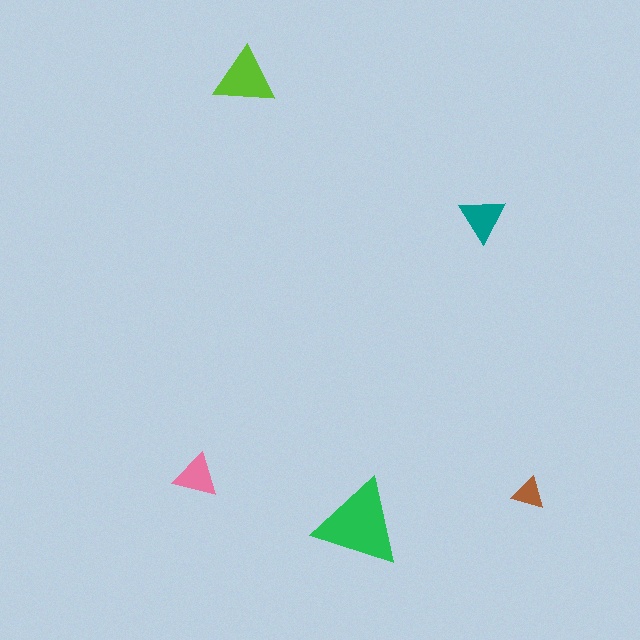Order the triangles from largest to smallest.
the green one, the lime one, the teal one, the pink one, the brown one.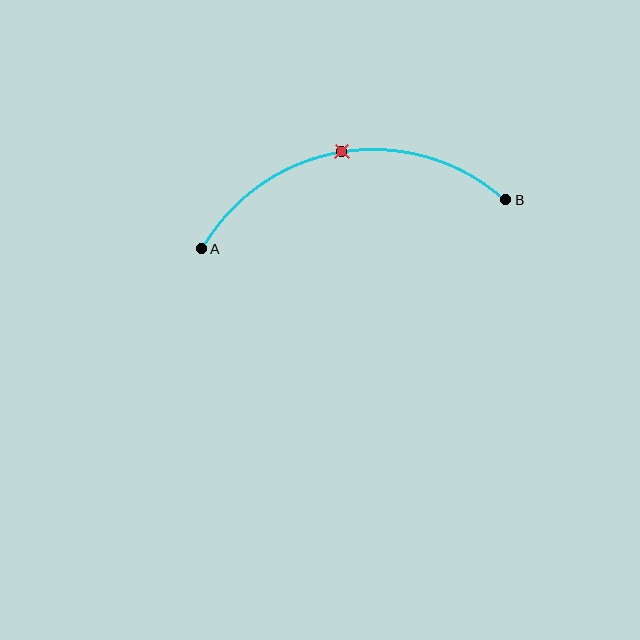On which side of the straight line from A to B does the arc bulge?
The arc bulges above the straight line connecting A and B.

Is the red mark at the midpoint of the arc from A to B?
Yes. The red mark lies on the arc at equal arc-length from both A and B — it is the arc midpoint.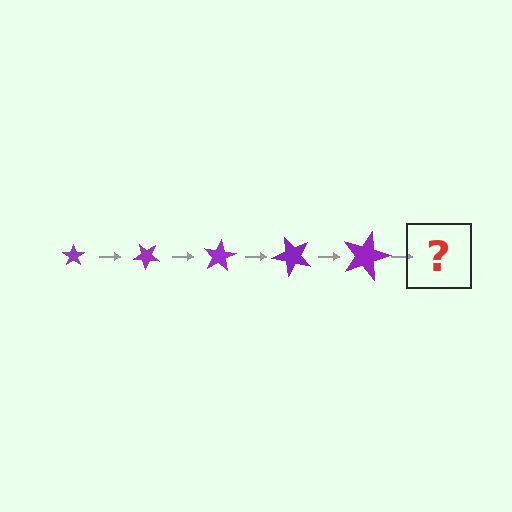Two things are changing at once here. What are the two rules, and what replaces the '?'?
The two rules are that the star grows larger each step and it rotates 40 degrees each step. The '?' should be a star, larger than the previous one and rotated 200 degrees from the start.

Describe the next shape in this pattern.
It should be a star, larger than the previous one and rotated 200 degrees from the start.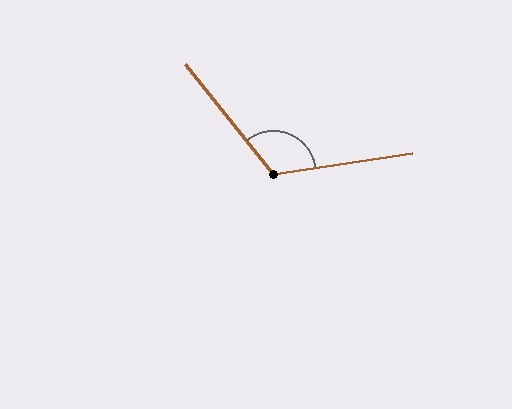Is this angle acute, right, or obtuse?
It is obtuse.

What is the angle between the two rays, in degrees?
Approximately 120 degrees.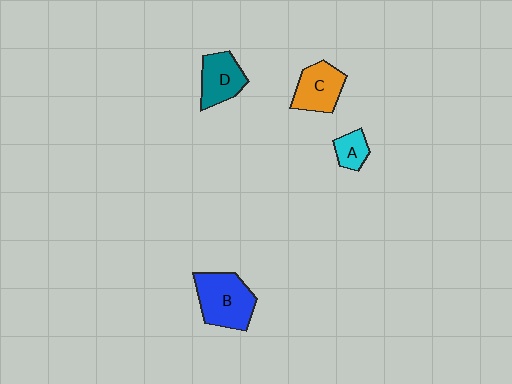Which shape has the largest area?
Shape B (blue).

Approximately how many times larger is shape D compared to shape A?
Approximately 1.8 times.